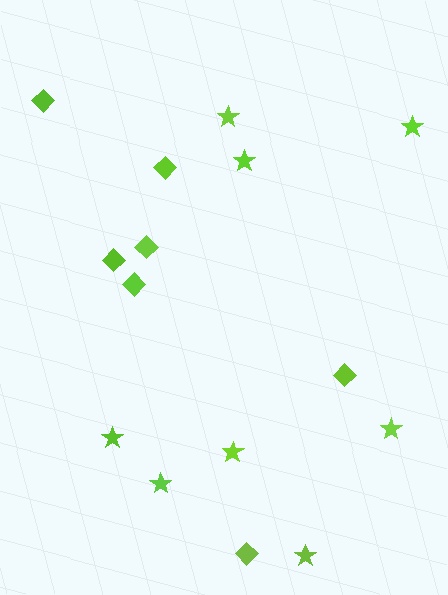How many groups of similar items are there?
There are 2 groups: one group of diamonds (7) and one group of stars (8).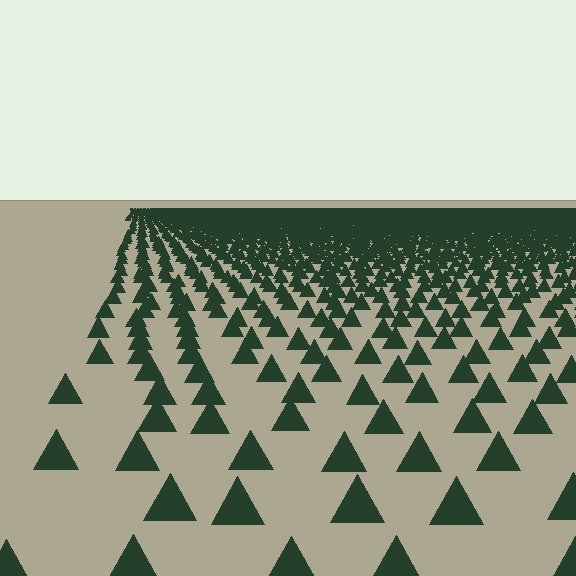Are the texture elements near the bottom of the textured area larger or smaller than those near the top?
Larger. Near the bottom, elements are closer to the viewer and appear at a bigger on-screen size.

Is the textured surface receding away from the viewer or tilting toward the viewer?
The surface is receding away from the viewer. Texture elements get smaller and denser toward the top.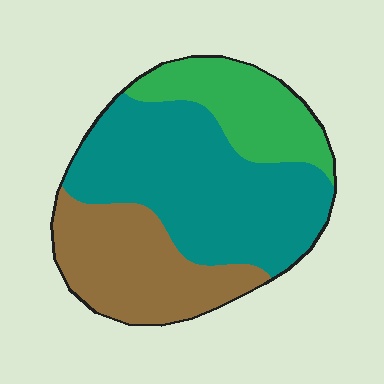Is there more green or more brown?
Brown.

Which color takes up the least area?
Green, at roughly 20%.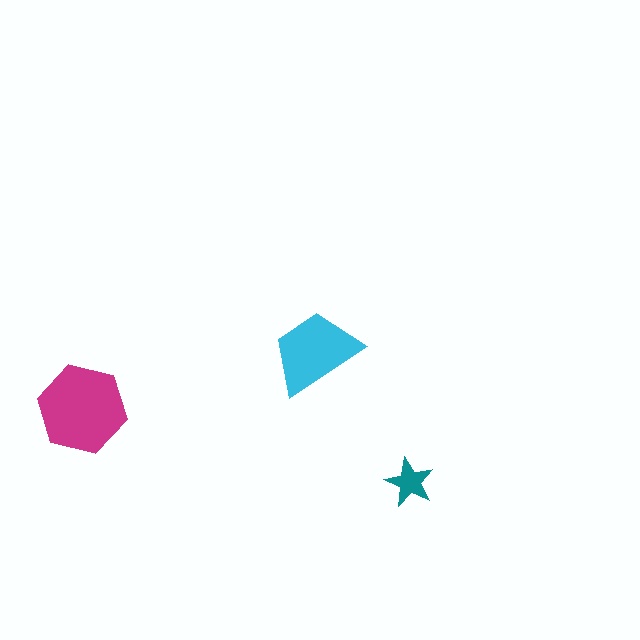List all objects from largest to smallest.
The magenta hexagon, the cyan trapezoid, the teal star.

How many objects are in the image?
There are 3 objects in the image.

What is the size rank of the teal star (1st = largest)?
3rd.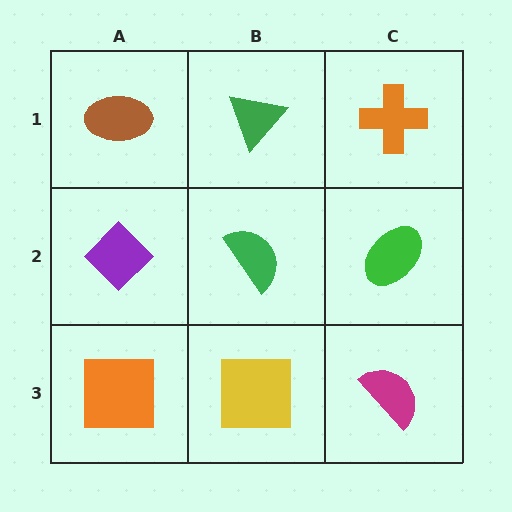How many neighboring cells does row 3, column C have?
2.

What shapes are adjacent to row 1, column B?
A green semicircle (row 2, column B), a brown ellipse (row 1, column A), an orange cross (row 1, column C).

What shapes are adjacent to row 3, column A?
A purple diamond (row 2, column A), a yellow square (row 3, column B).